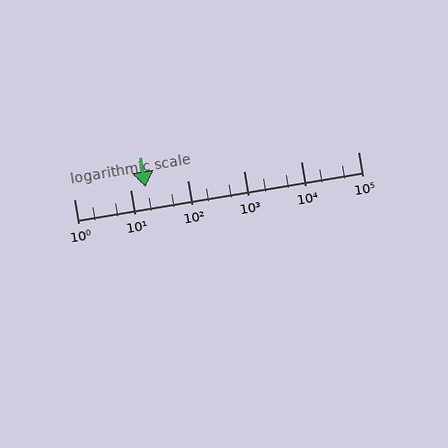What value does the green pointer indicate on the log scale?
The pointer indicates approximately 18.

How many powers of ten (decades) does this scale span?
The scale spans 5 decades, from 1 to 100000.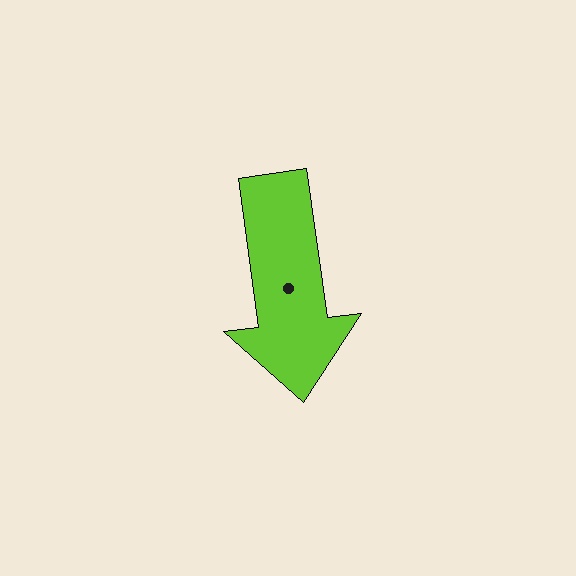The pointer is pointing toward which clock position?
Roughly 6 o'clock.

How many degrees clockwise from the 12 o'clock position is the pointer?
Approximately 172 degrees.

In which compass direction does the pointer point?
South.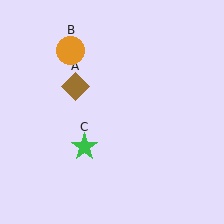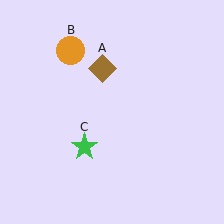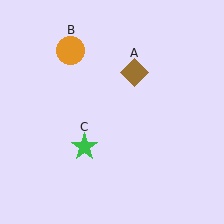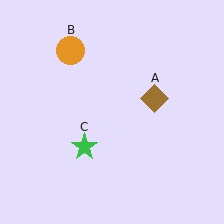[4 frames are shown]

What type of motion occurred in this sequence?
The brown diamond (object A) rotated clockwise around the center of the scene.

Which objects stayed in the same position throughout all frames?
Orange circle (object B) and green star (object C) remained stationary.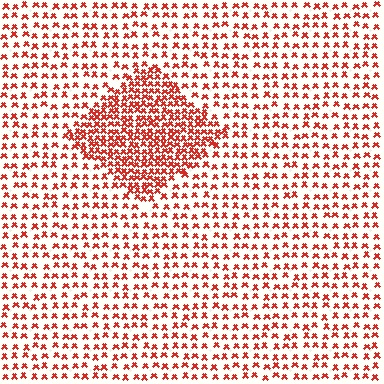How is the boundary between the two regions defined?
The boundary is defined by a change in element density (approximately 2.2x ratio). All elements are the same color, size, and shape.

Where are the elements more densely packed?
The elements are more densely packed inside the diamond boundary.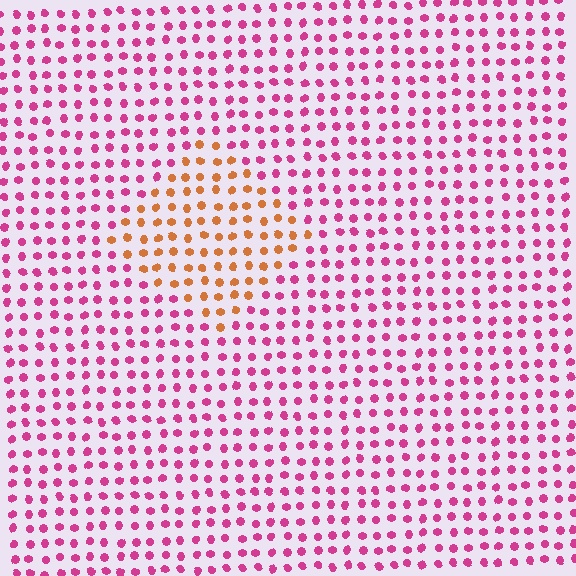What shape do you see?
I see a diamond.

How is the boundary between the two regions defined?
The boundary is defined purely by a slight shift in hue (about 58 degrees). Spacing, size, and orientation are identical on both sides.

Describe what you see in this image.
The image is filled with small magenta elements in a uniform arrangement. A diamond-shaped region is visible where the elements are tinted to a slightly different hue, forming a subtle color boundary.